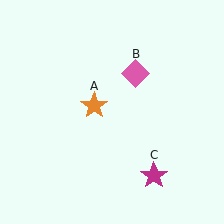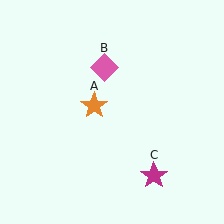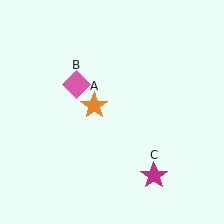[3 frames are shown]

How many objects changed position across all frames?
1 object changed position: pink diamond (object B).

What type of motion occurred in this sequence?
The pink diamond (object B) rotated counterclockwise around the center of the scene.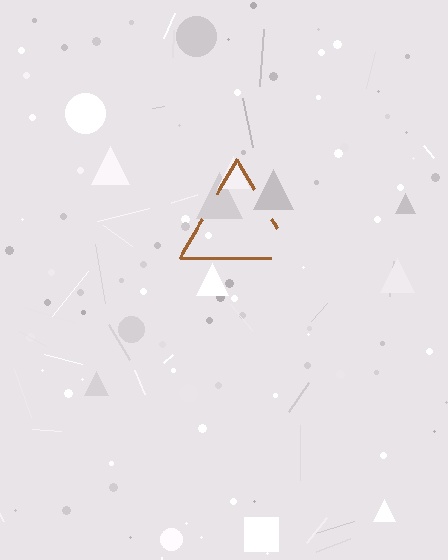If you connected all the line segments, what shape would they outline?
They would outline a triangle.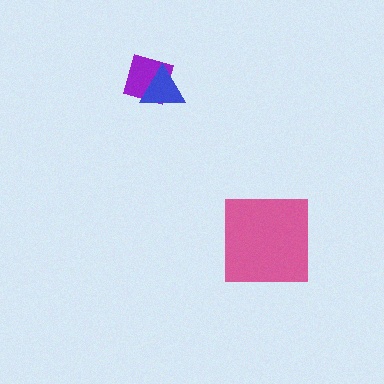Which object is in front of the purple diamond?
The blue triangle is in front of the purple diamond.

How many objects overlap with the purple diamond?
1 object overlaps with the purple diamond.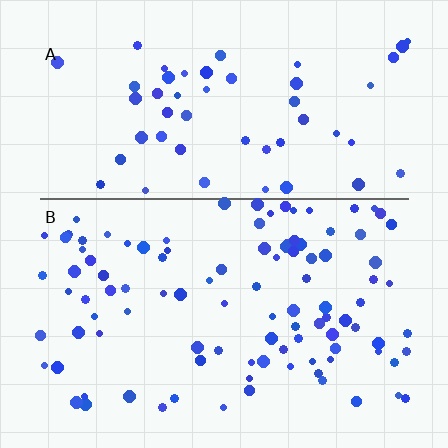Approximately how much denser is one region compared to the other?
Approximately 1.9× — region B over region A.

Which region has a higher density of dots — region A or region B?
B (the bottom).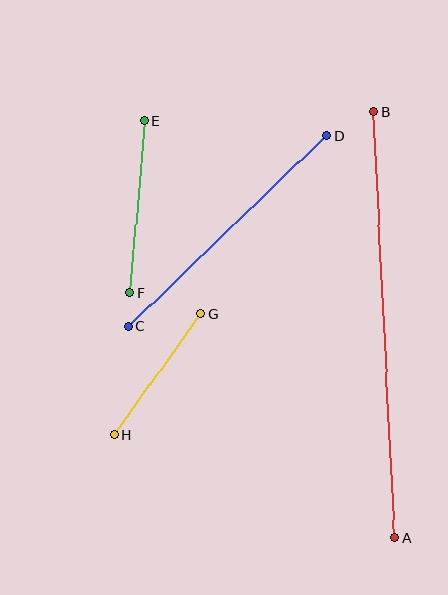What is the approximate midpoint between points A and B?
The midpoint is at approximately (384, 325) pixels.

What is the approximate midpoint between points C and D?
The midpoint is at approximately (227, 231) pixels.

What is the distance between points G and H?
The distance is approximately 149 pixels.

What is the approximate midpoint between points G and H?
The midpoint is at approximately (157, 374) pixels.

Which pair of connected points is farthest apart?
Points A and B are farthest apart.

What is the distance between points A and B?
The distance is approximately 427 pixels.